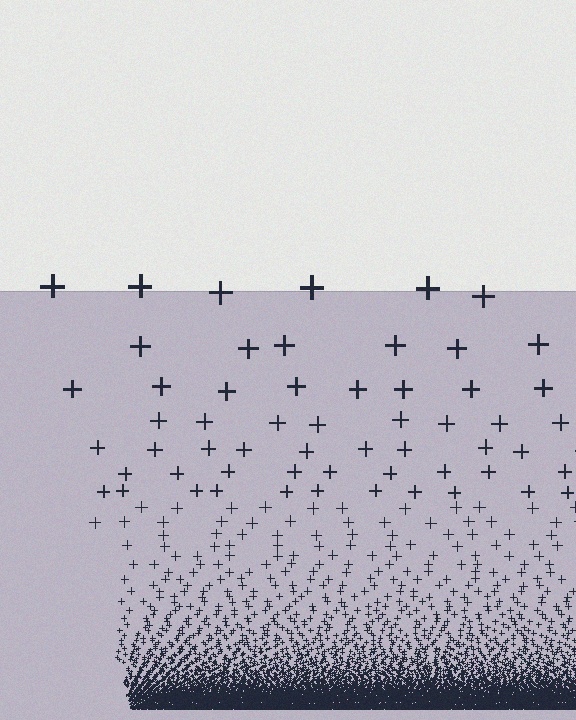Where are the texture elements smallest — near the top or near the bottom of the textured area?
Near the bottom.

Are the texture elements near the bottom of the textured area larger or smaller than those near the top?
Smaller. The gradient is inverted — elements near the bottom are smaller and denser.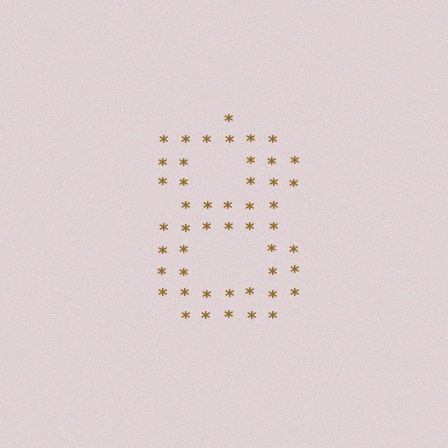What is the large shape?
The large shape is the digit 8.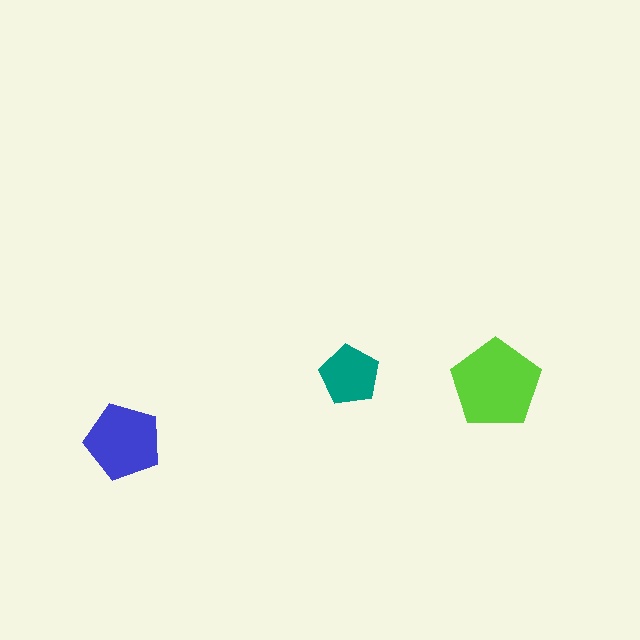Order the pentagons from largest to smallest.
the lime one, the blue one, the teal one.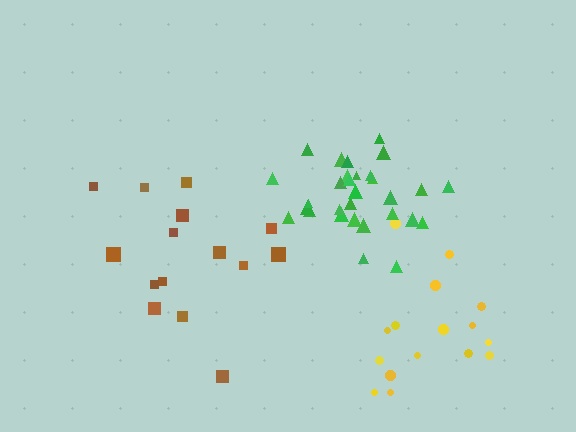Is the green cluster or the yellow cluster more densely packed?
Green.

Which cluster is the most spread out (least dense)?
Brown.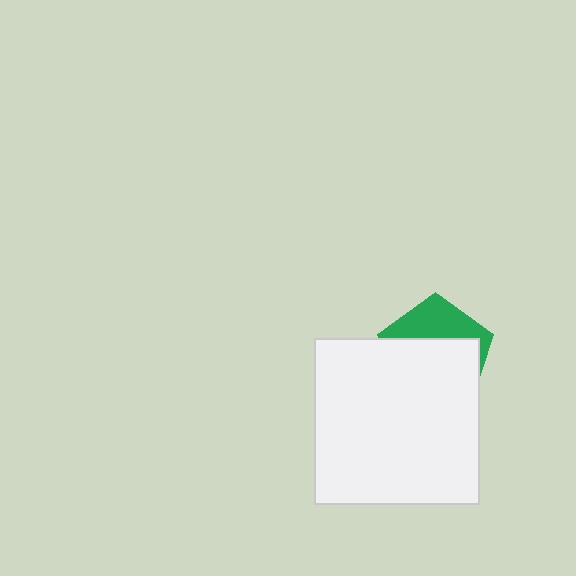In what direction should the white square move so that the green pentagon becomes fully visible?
The white square should move down. That is the shortest direction to clear the overlap and leave the green pentagon fully visible.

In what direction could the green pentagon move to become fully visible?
The green pentagon could move up. That would shift it out from behind the white square entirely.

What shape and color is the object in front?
The object in front is a white square.